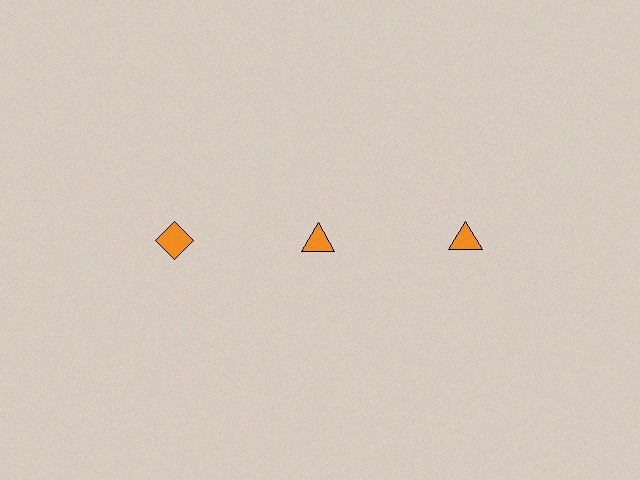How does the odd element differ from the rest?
It has a different shape: diamond instead of triangle.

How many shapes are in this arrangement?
There are 3 shapes arranged in a grid pattern.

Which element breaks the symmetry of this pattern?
The orange diamond in the top row, leftmost column breaks the symmetry. All other shapes are orange triangles.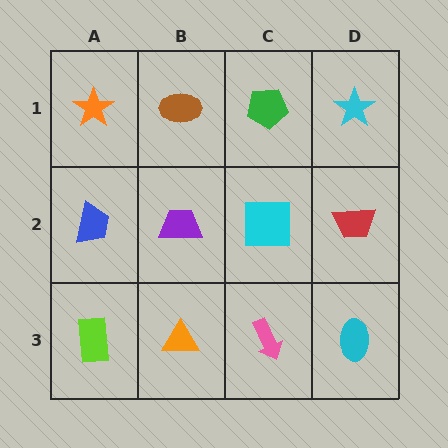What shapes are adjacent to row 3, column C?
A cyan square (row 2, column C), an orange triangle (row 3, column B), a cyan ellipse (row 3, column D).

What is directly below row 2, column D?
A cyan ellipse.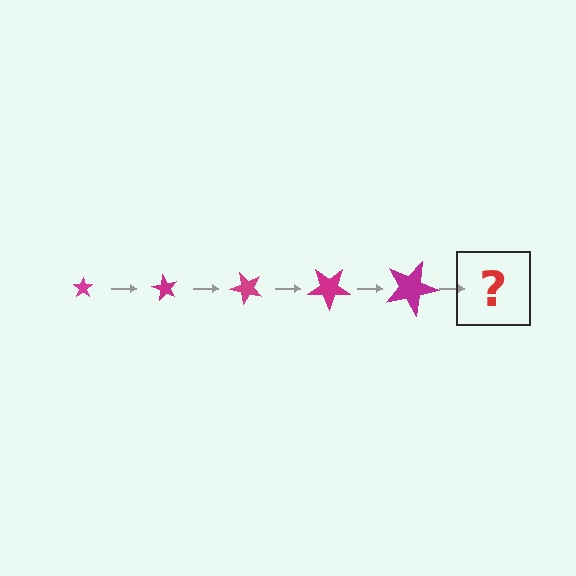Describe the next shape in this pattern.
It should be a star, larger than the previous one and rotated 300 degrees from the start.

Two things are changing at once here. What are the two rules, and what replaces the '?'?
The two rules are that the star grows larger each step and it rotates 60 degrees each step. The '?' should be a star, larger than the previous one and rotated 300 degrees from the start.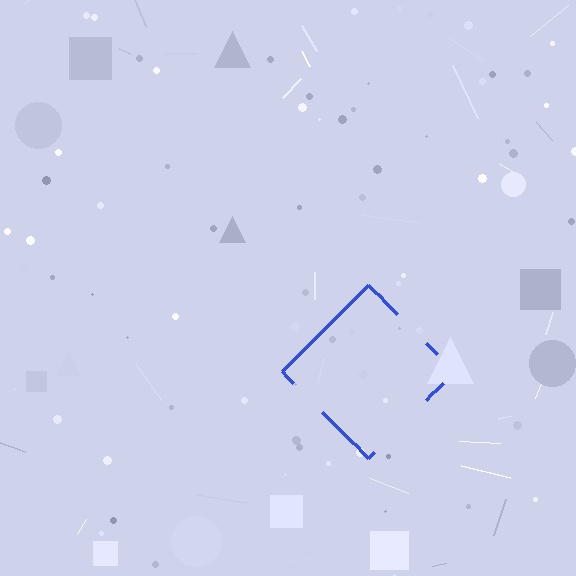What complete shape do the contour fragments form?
The contour fragments form a diamond.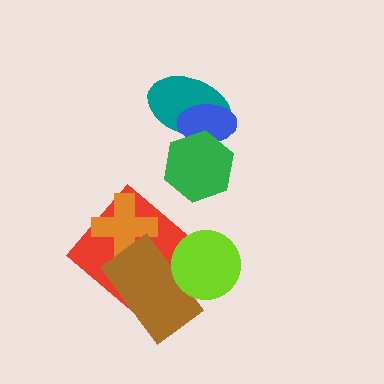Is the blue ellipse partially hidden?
Yes, it is partially covered by another shape.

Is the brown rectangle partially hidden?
Yes, it is partially covered by another shape.